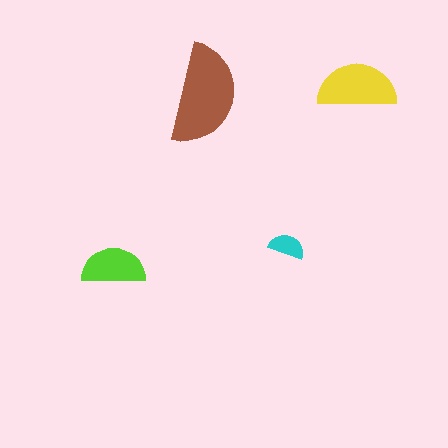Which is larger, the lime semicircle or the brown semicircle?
The brown one.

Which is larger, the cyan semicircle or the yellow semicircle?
The yellow one.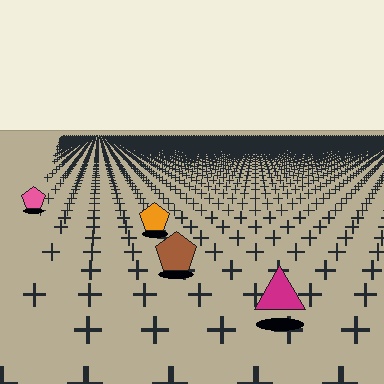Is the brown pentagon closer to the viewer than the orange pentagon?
Yes. The brown pentagon is closer — you can tell from the texture gradient: the ground texture is coarser near it.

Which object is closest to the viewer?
The magenta triangle is closest. The texture marks near it are larger and more spread out.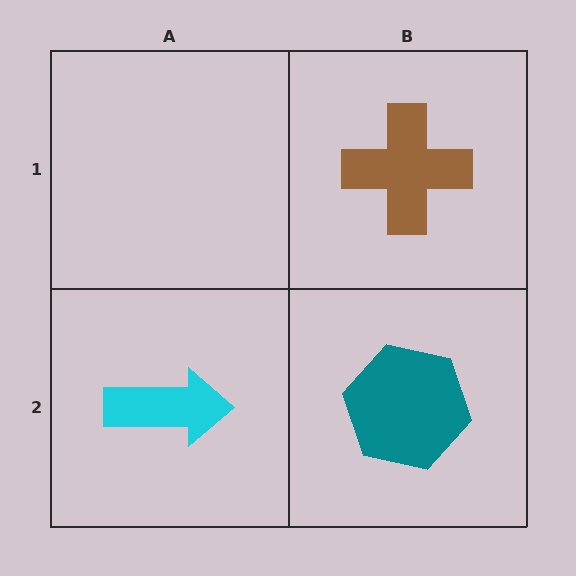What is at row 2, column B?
A teal hexagon.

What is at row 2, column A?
A cyan arrow.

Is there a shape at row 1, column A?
No, that cell is empty.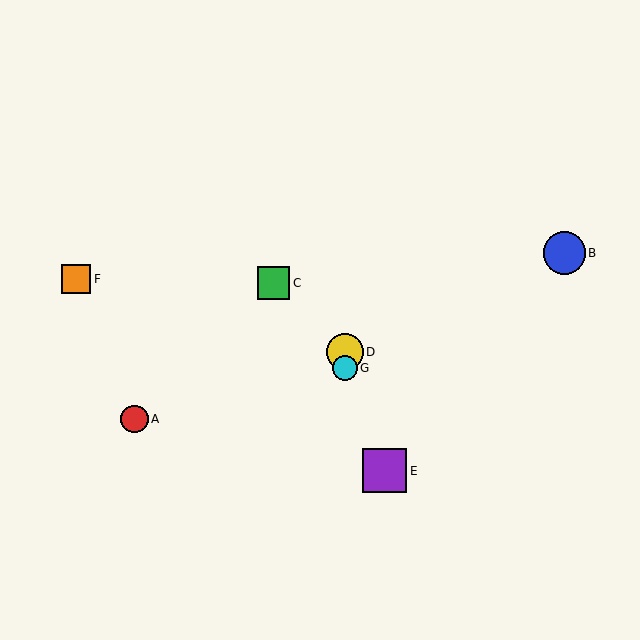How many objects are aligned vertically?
2 objects (D, G) are aligned vertically.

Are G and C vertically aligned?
No, G is at x≈345 and C is at x≈274.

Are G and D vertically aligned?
Yes, both are at x≈345.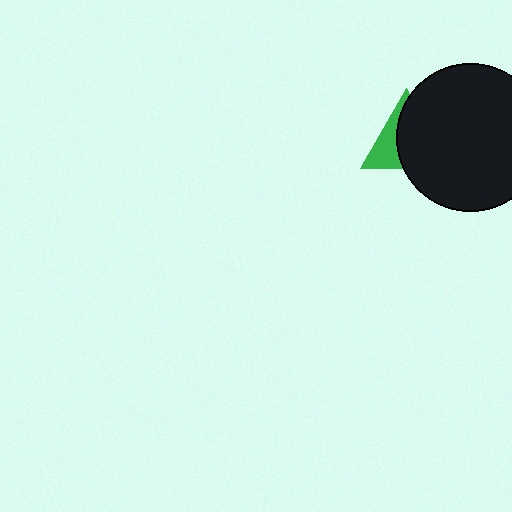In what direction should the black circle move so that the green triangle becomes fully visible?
The black circle should move right. That is the shortest direction to clear the overlap and leave the green triangle fully visible.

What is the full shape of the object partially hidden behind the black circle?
The partially hidden object is a green triangle.